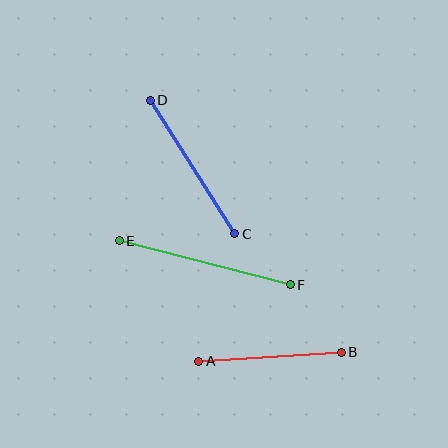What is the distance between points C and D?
The distance is approximately 158 pixels.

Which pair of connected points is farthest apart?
Points E and F are farthest apart.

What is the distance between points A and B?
The distance is approximately 143 pixels.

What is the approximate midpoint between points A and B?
The midpoint is at approximately (270, 357) pixels.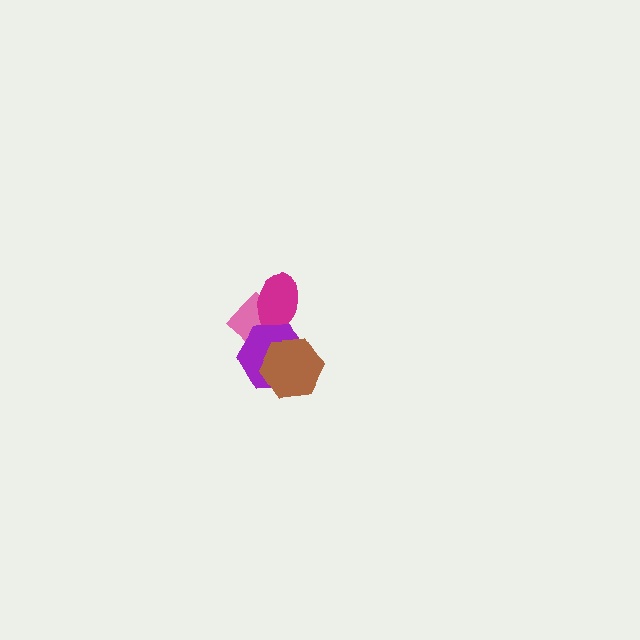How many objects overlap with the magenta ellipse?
2 objects overlap with the magenta ellipse.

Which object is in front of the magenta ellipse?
The purple hexagon is in front of the magenta ellipse.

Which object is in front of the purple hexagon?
The brown hexagon is in front of the purple hexagon.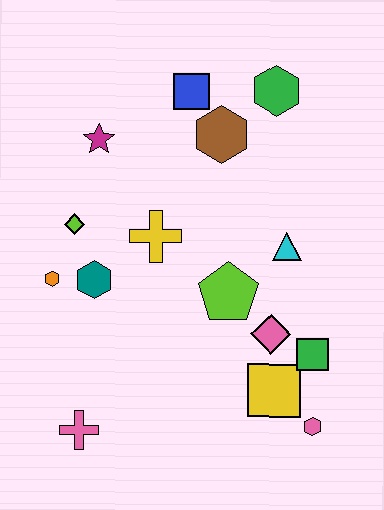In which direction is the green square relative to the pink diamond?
The green square is to the right of the pink diamond.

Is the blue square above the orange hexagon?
Yes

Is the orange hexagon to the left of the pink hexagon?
Yes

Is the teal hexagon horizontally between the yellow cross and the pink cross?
Yes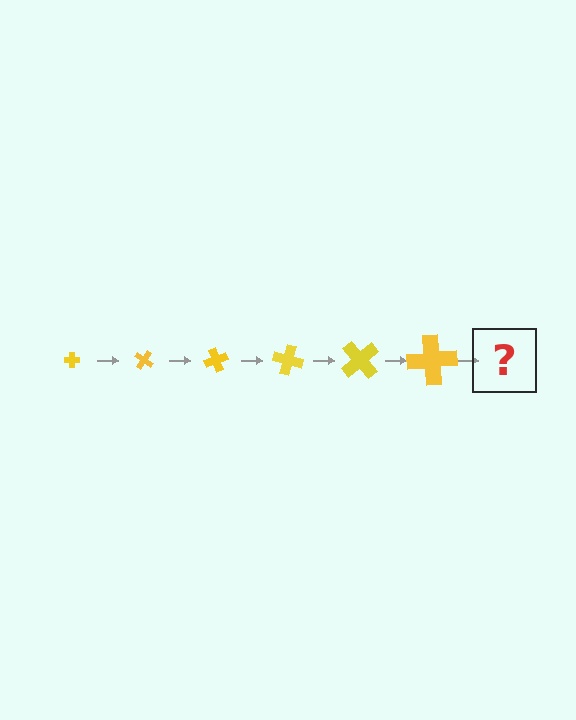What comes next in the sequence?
The next element should be a cross, larger than the previous one and rotated 210 degrees from the start.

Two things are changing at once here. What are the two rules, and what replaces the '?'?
The two rules are that the cross grows larger each step and it rotates 35 degrees each step. The '?' should be a cross, larger than the previous one and rotated 210 degrees from the start.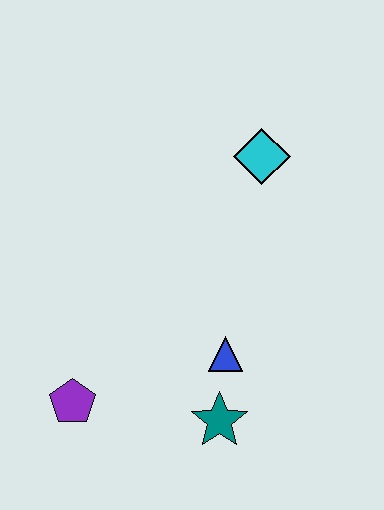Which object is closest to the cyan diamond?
The blue triangle is closest to the cyan diamond.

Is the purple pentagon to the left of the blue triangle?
Yes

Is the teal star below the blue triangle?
Yes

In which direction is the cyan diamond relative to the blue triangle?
The cyan diamond is above the blue triangle.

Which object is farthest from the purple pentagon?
The cyan diamond is farthest from the purple pentagon.